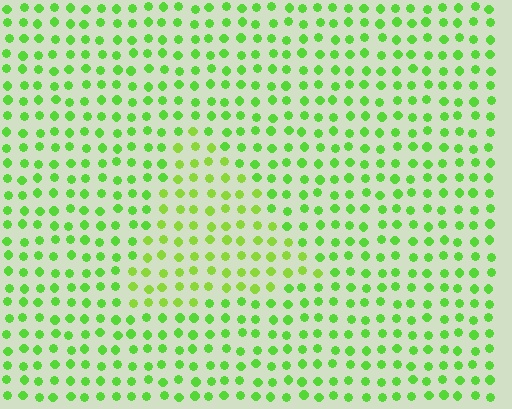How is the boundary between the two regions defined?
The boundary is defined purely by a slight shift in hue (about 19 degrees). Spacing, size, and orientation are identical on both sides.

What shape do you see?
I see a triangle.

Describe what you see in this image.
The image is filled with small lime elements in a uniform arrangement. A triangle-shaped region is visible where the elements are tinted to a slightly different hue, forming a subtle color boundary.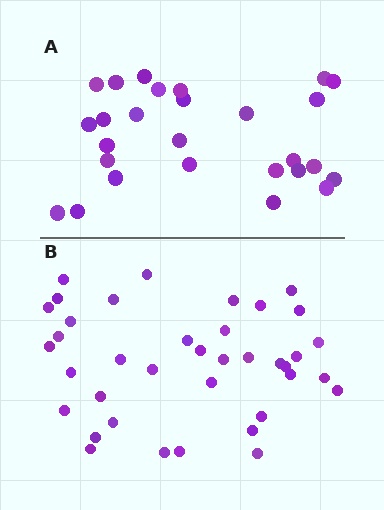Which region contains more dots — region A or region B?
Region B (the bottom region) has more dots.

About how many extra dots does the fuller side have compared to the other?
Region B has roughly 12 or so more dots than region A.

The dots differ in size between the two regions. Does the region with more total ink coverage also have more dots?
No. Region A has more total ink coverage because its dots are larger, but region B actually contains more individual dots. Total area can be misleading — the number of items is what matters here.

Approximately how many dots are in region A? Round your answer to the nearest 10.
About 30 dots. (The exact count is 27, which rounds to 30.)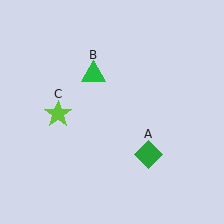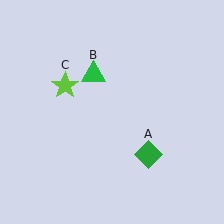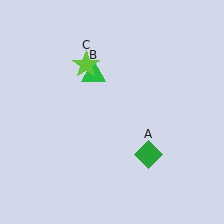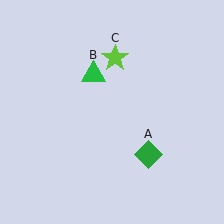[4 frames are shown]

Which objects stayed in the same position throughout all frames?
Green diamond (object A) and green triangle (object B) remained stationary.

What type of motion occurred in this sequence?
The lime star (object C) rotated clockwise around the center of the scene.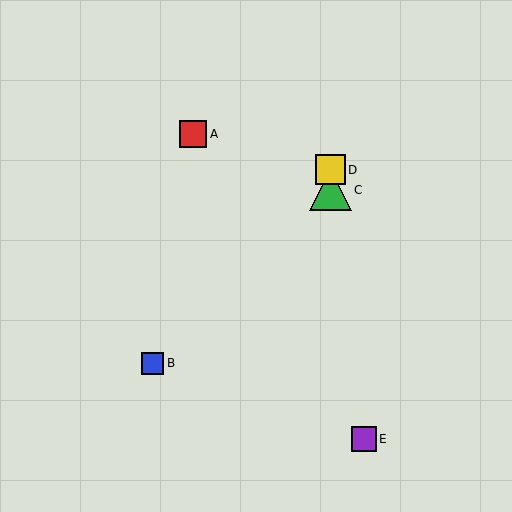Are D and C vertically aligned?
Yes, both are at x≈330.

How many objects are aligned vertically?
2 objects (C, D) are aligned vertically.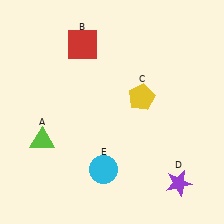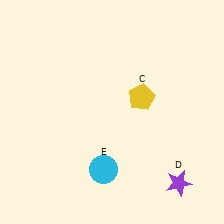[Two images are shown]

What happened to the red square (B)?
The red square (B) was removed in Image 2. It was in the top-left area of Image 1.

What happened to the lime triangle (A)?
The lime triangle (A) was removed in Image 2. It was in the bottom-left area of Image 1.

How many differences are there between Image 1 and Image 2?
There are 2 differences between the two images.